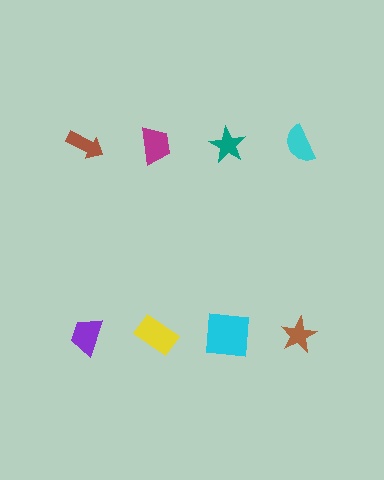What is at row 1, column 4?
A cyan semicircle.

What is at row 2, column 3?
A cyan square.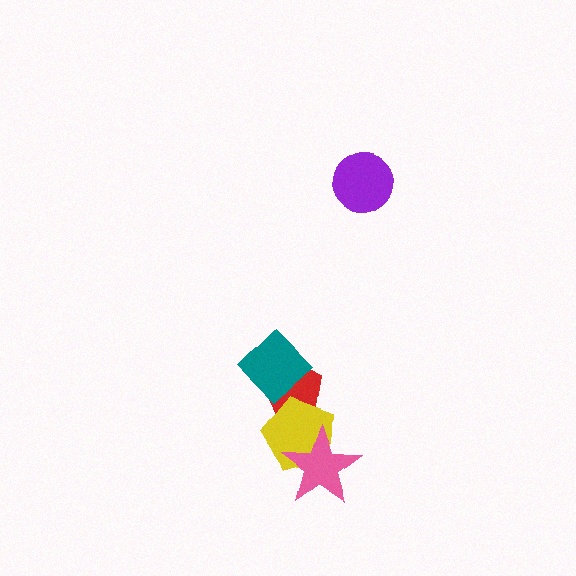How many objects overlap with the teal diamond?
1 object overlaps with the teal diamond.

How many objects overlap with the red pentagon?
2 objects overlap with the red pentagon.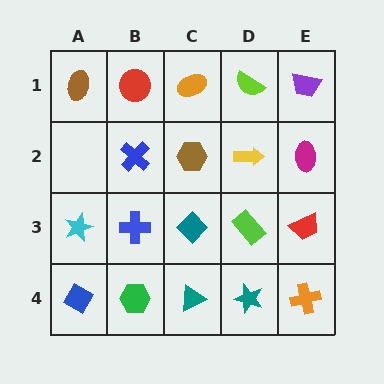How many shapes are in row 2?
4 shapes.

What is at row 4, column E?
An orange cross.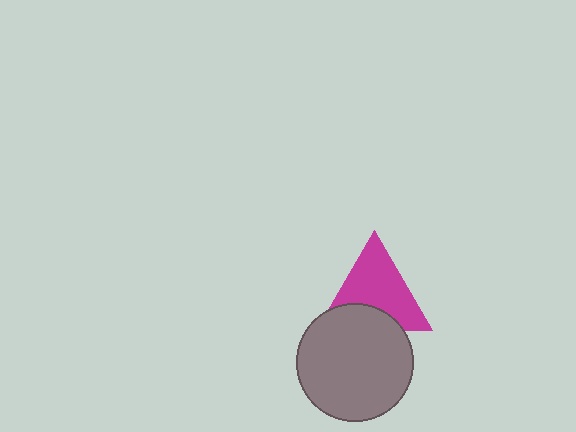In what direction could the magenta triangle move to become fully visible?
The magenta triangle could move up. That would shift it out from behind the gray circle entirely.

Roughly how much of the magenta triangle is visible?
Most of it is visible (roughly 69%).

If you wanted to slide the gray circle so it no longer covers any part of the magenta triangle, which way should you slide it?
Slide it down — that is the most direct way to separate the two shapes.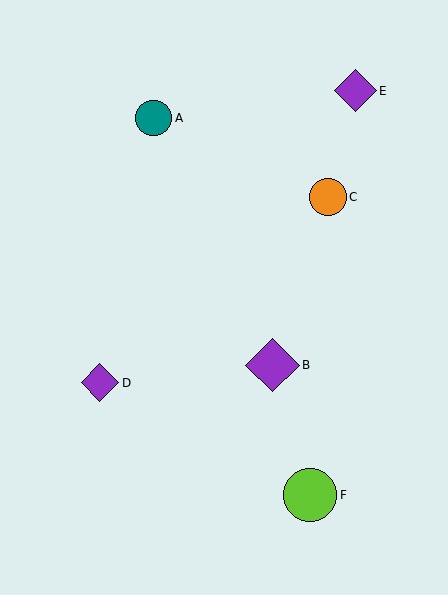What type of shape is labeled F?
Shape F is a lime circle.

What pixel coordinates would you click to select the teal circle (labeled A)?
Click at (154, 118) to select the teal circle A.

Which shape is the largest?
The purple diamond (labeled B) is the largest.